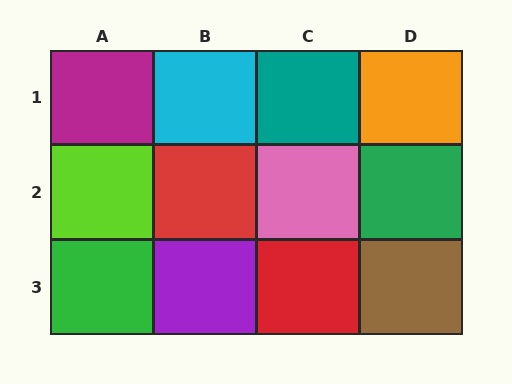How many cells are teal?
1 cell is teal.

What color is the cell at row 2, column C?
Pink.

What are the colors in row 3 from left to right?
Green, purple, red, brown.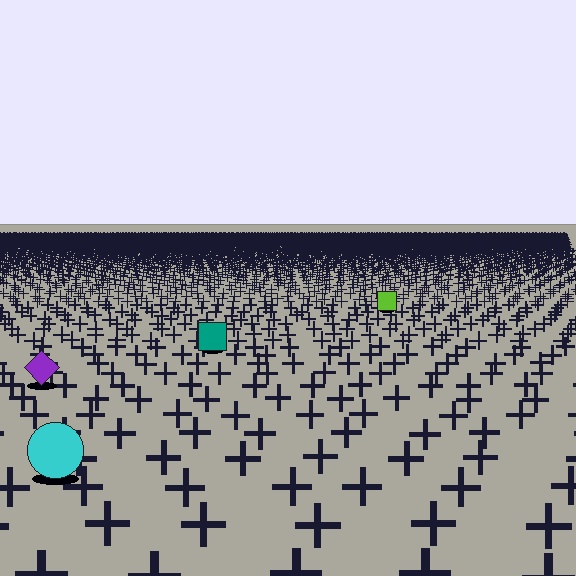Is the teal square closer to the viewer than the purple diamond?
No. The purple diamond is closer — you can tell from the texture gradient: the ground texture is coarser near it.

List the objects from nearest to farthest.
From nearest to farthest: the cyan circle, the purple diamond, the teal square, the lime square.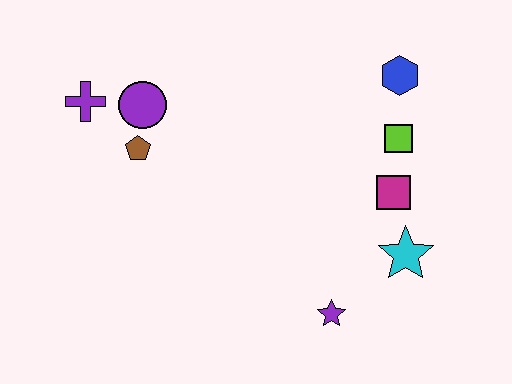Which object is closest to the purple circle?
The brown pentagon is closest to the purple circle.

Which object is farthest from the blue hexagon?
The purple cross is farthest from the blue hexagon.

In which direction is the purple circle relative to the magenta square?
The purple circle is to the left of the magenta square.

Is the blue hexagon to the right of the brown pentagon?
Yes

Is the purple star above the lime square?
No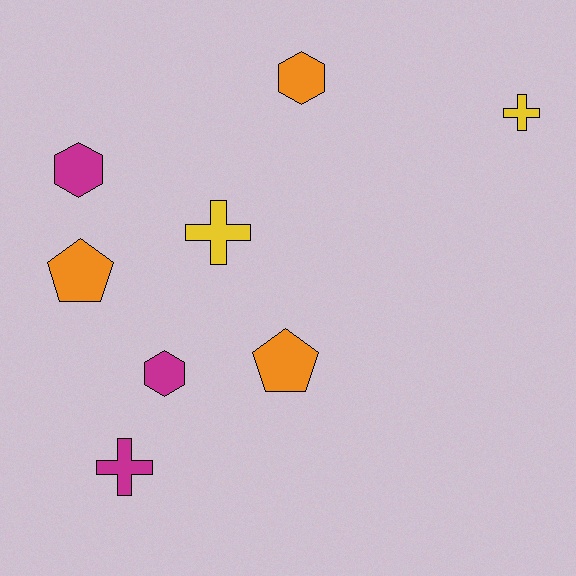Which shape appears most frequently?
Hexagon, with 3 objects.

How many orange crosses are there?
There are no orange crosses.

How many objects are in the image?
There are 8 objects.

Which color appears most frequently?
Magenta, with 3 objects.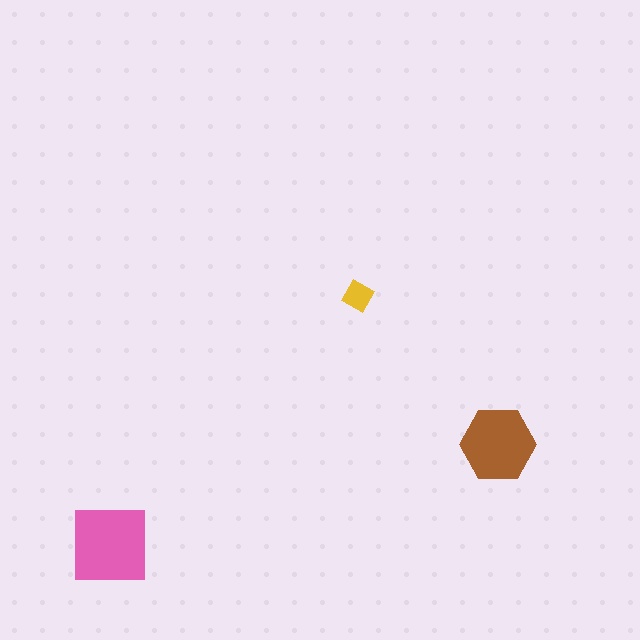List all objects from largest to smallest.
The pink square, the brown hexagon, the yellow diamond.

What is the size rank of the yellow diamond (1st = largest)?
3rd.